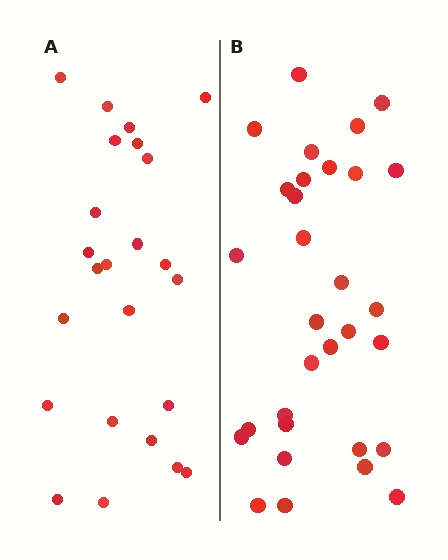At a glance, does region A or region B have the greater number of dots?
Region B (the right region) has more dots.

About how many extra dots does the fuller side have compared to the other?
Region B has roughly 8 or so more dots than region A.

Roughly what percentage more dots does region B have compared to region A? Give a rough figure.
About 30% more.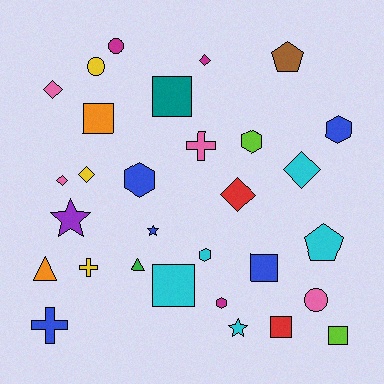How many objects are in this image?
There are 30 objects.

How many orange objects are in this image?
There are 2 orange objects.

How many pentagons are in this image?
There are 2 pentagons.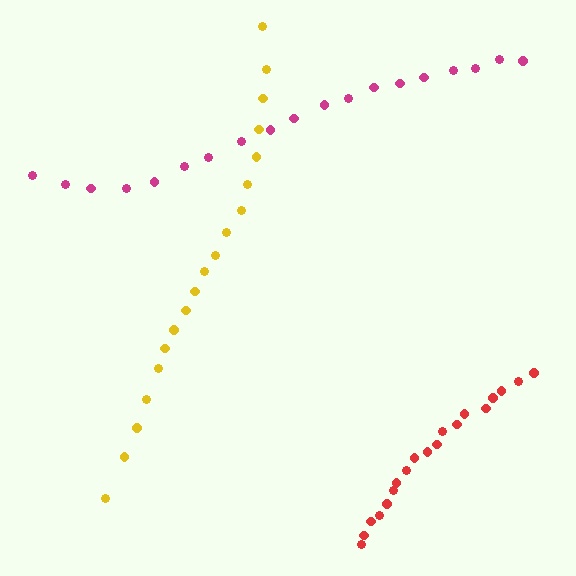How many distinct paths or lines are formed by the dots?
There are 3 distinct paths.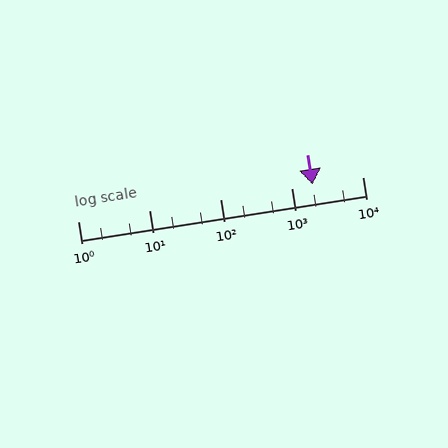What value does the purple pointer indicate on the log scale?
The pointer indicates approximately 2000.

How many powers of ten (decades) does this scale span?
The scale spans 4 decades, from 1 to 10000.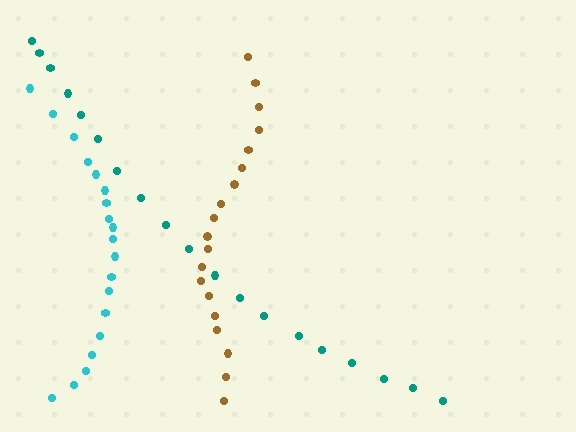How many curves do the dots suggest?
There are 3 distinct paths.